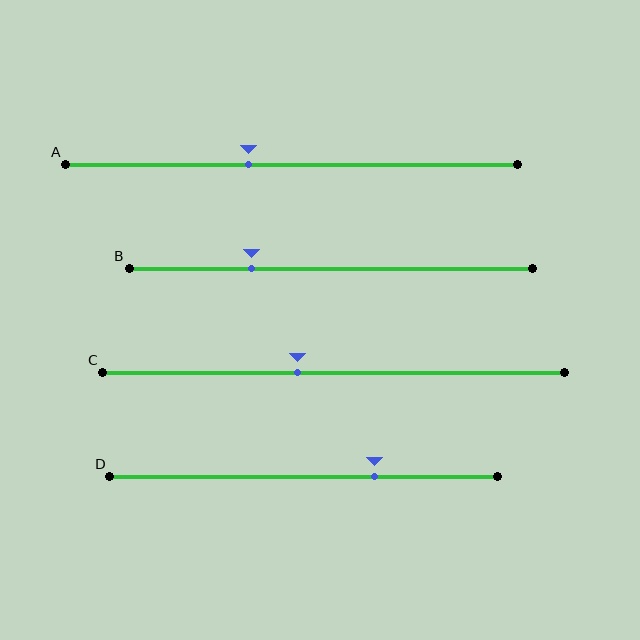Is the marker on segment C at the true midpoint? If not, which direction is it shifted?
No, the marker on segment C is shifted to the left by about 8% of the segment length.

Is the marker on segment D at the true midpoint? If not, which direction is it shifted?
No, the marker on segment D is shifted to the right by about 18% of the segment length.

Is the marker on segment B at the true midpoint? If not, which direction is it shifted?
No, the marker on segment B is shifted to the left by about 20% of the segment length.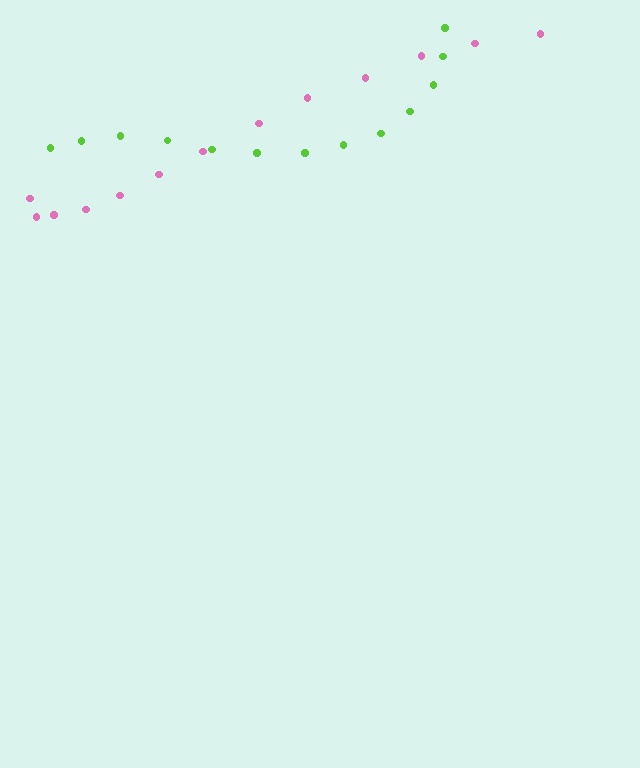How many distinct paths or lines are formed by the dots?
There are 2 distinct paths.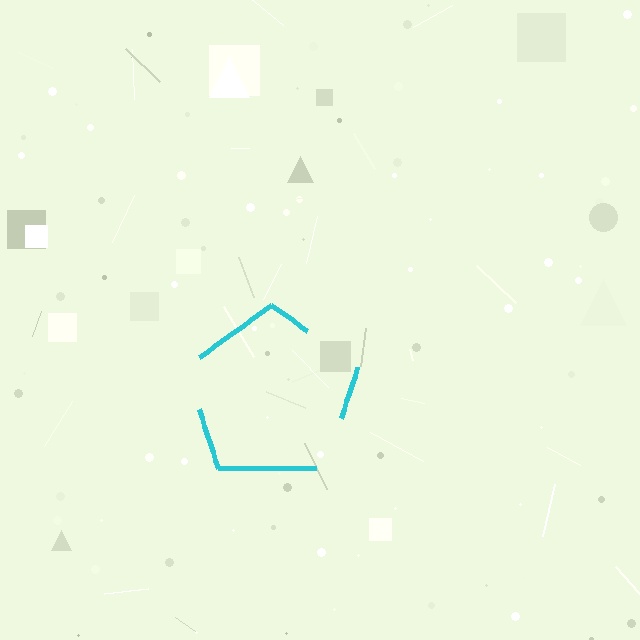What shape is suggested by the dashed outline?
The dashed outline suggests a pentagon.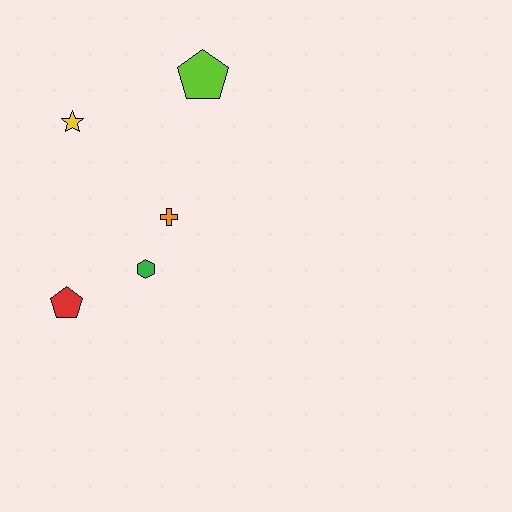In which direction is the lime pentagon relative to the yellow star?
The lime pentagon is to the right of the yellow star.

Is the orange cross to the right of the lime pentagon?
No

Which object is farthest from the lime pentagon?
The red pentagon is farthest from the lime pentagon.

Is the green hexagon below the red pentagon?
No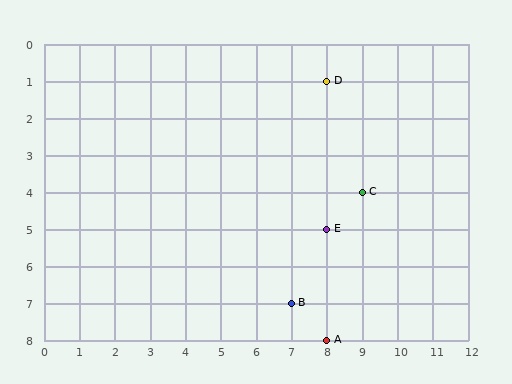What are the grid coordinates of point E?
Point E is at grid coordinates (8, 5).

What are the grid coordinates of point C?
Point C is at grid coordinates (9, 4).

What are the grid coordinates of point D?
Point D is at grid coordinates (8, 1).